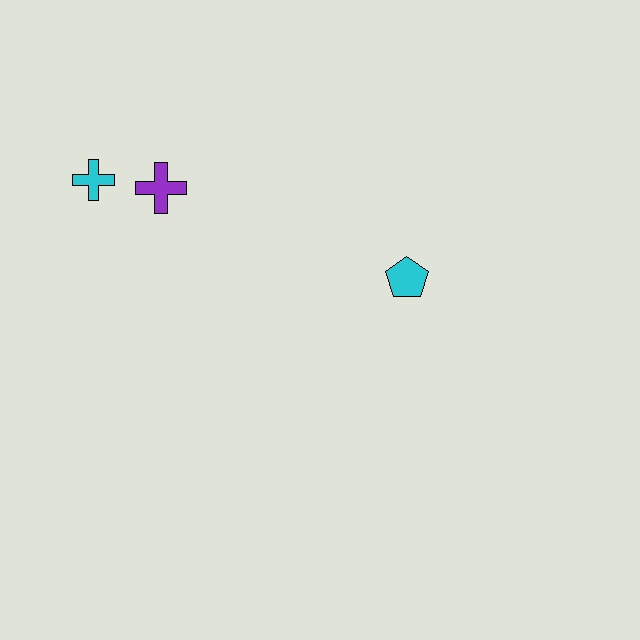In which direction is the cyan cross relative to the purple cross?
The cyan cross is to the left of the purple cross.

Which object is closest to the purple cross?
The cyan cross is closest to the purple cross.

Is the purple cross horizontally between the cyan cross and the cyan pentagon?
Yes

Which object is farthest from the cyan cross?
The cyan pentagon is farthest from the cyan cross.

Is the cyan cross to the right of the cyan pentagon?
No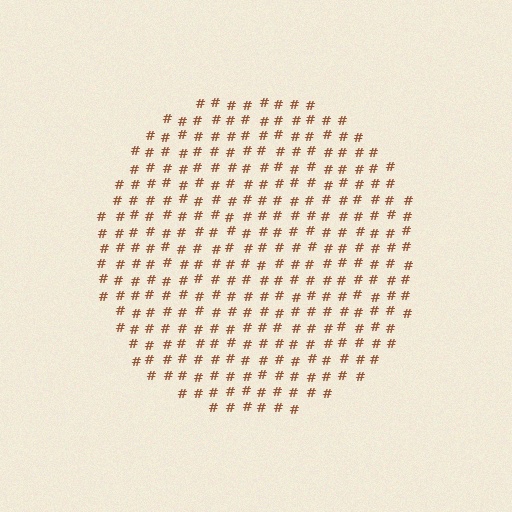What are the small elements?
The small elements are hash symbols.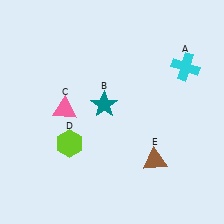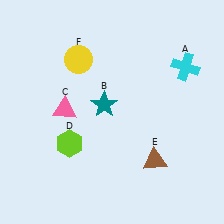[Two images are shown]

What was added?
A yellow circle (F) was added in Image 2.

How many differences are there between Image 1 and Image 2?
There is 1 difference between the two images.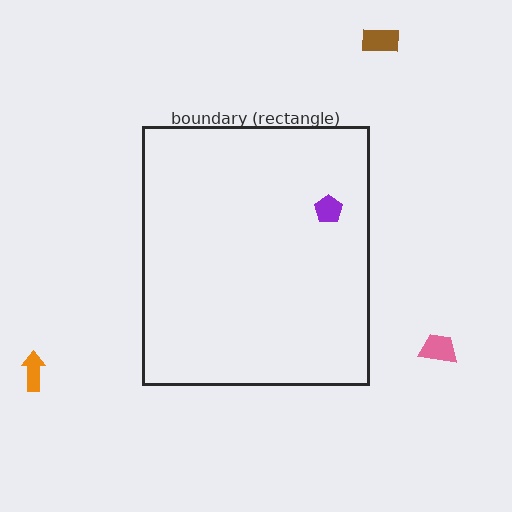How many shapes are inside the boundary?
1 inside, 3 outside.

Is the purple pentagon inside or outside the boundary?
Inside.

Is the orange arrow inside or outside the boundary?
Outside.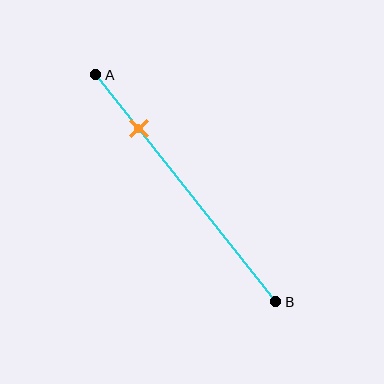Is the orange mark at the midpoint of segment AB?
No, the mark is at about 25% from A, not at the 50% midpoint.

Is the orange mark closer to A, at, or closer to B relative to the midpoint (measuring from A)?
The orange mark is closer to point A than the midpoint of segment AB.